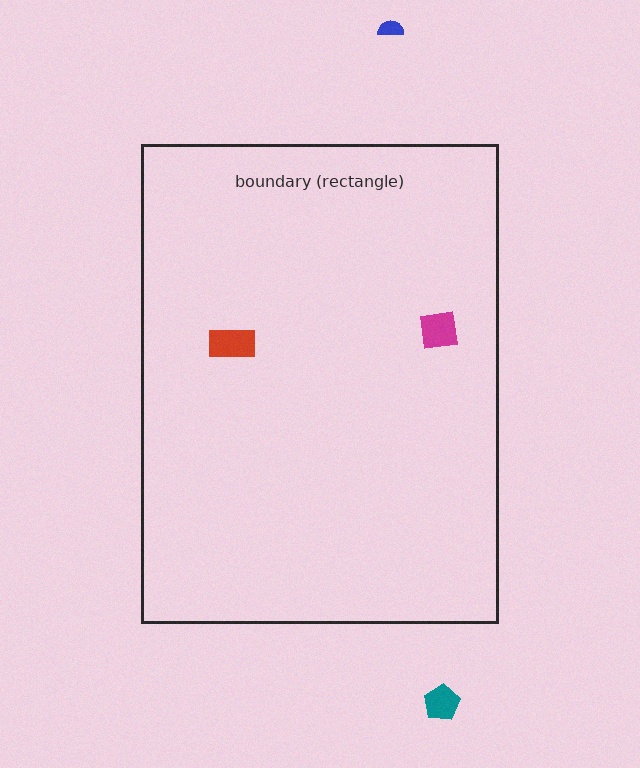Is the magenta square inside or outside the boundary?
Inside.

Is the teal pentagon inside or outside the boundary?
Outside.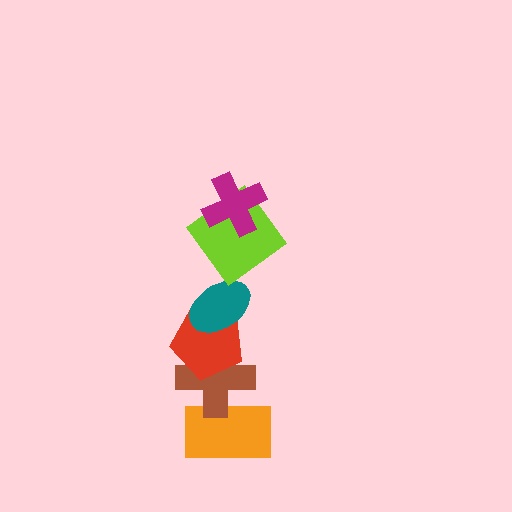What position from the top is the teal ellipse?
The teal ellipse is 3rd from the top.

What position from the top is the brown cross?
The brown cross is 5th from the top.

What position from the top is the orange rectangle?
The orange rectangle is 6th from the top.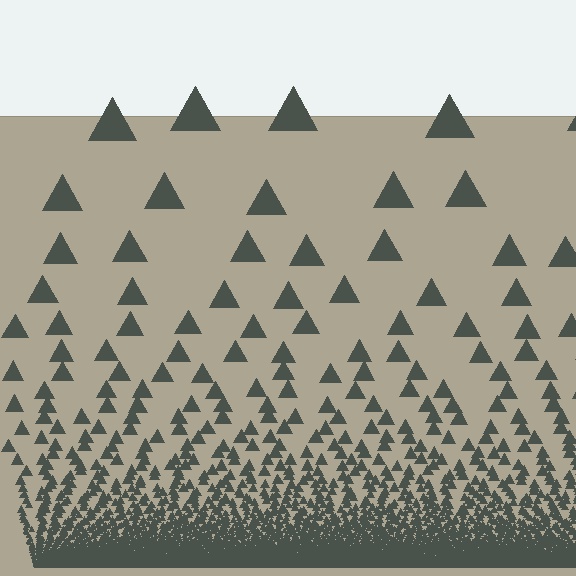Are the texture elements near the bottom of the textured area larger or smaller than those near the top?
Smaller. The gradient is inverted — elements near the bottom are smaller and denser.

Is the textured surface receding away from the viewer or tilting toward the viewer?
The surface appears to tilt toward the viewer. Texture elements get larger and sparser toward the top.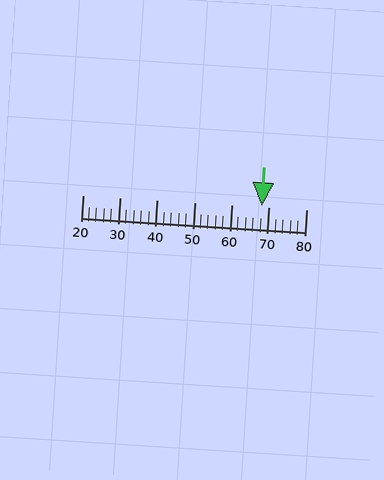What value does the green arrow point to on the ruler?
The green arrow points to approximately 68.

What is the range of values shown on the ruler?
The ruler shows values from 20 to 80.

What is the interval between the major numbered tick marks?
The major tick marks are spaced 10 units apart.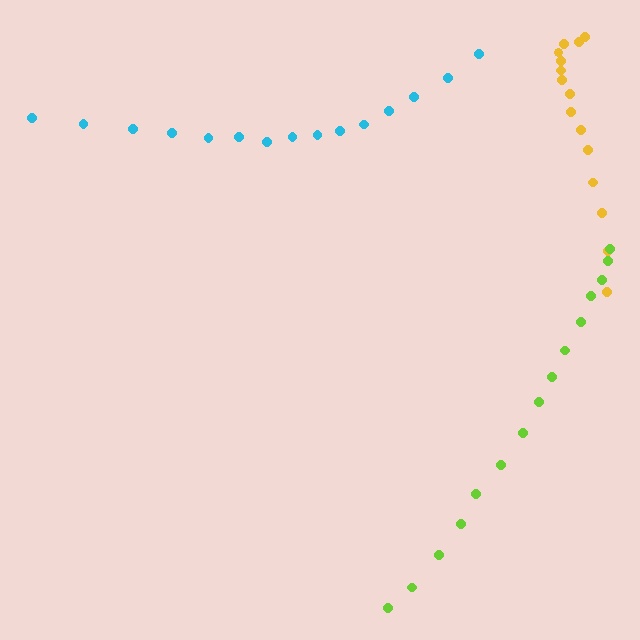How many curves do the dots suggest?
There are 3 distinct paths.